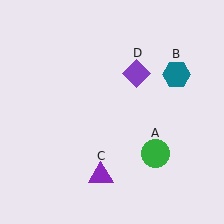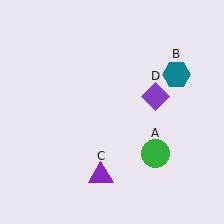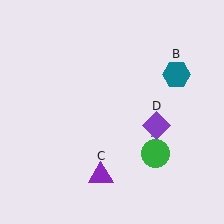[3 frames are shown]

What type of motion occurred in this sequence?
The purple diamond (object D) rotated clockwise around the center of the scene.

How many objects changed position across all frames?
1 object changed position: purple diamond (object D).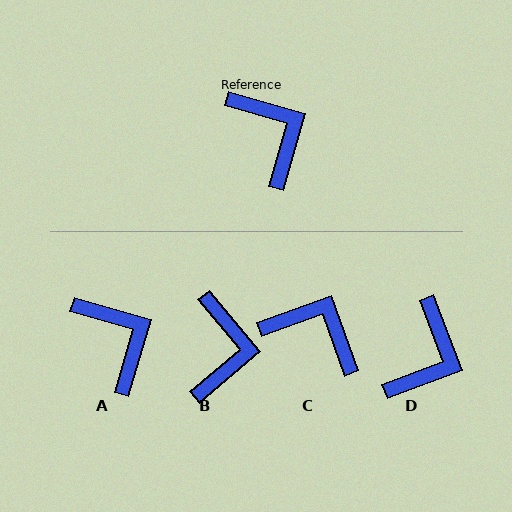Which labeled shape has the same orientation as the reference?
A.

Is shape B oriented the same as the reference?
No, it is off by about 34 degrees.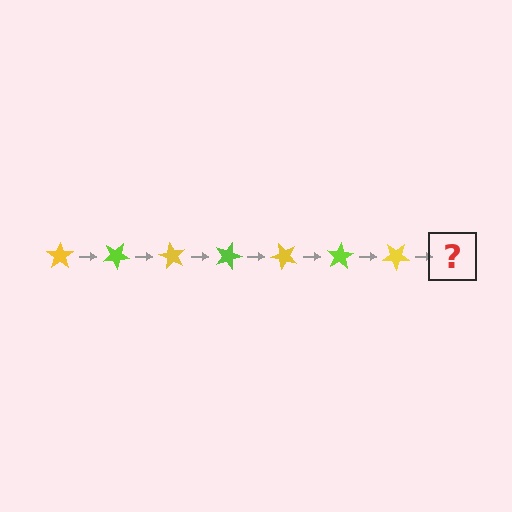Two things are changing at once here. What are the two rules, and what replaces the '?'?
The two rules are that it rotates 30 degrees each step and the color cycles through yellow and lime. The '?' should be a lime star, rotated 210 degrees from the start.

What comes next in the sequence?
The next element should be a lime star, rotated 210 degrees from the start.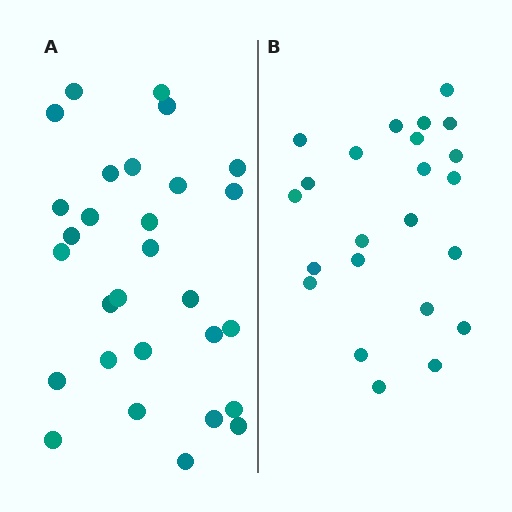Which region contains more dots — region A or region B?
Region A (the left region) has more dots.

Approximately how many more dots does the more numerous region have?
Region A has about 6 more dots than region B.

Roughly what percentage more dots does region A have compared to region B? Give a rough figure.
About 25% more.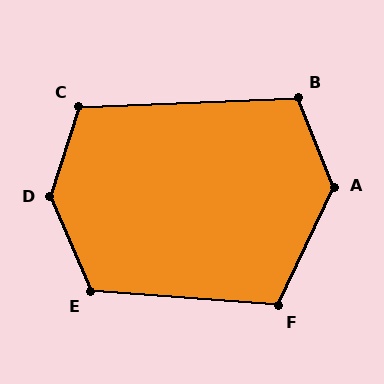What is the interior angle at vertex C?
Approximately 110 degrees (obtuse).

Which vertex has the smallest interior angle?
B, at approximately 109 degrees.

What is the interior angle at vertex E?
Approximately 117 degrees (obtuse).